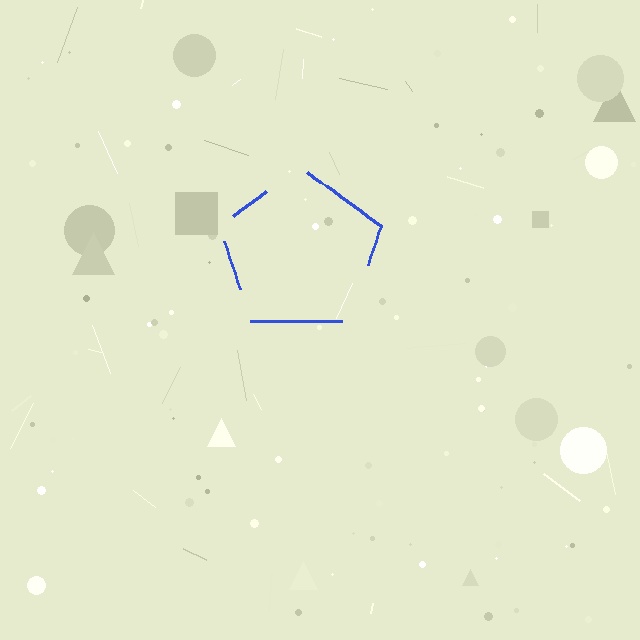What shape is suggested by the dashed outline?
The dashed outline suggests a pentagon.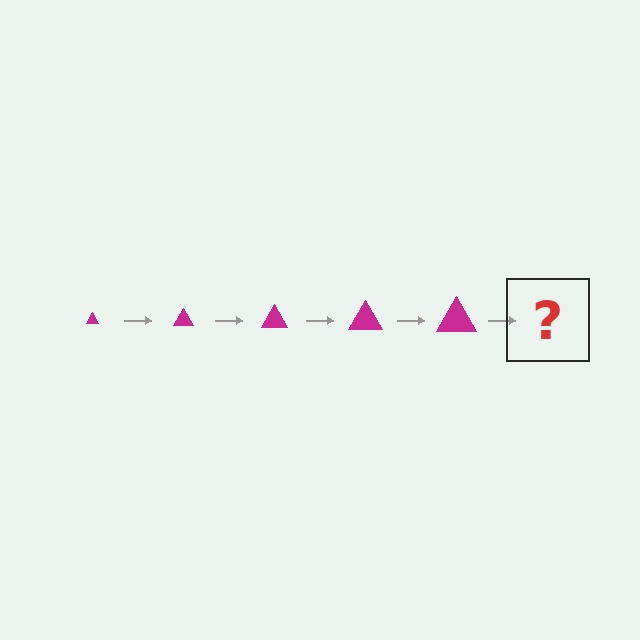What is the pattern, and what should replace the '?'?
The pattern is that the triangle gets progressively larger each step. The '?' should be a magenta triangle, larger than the previous one.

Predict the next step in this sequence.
The next step is a magenta triangle, larger than the previous one.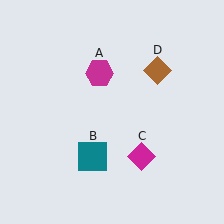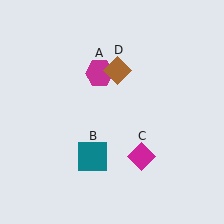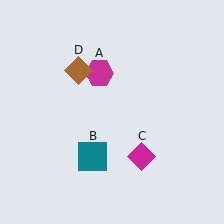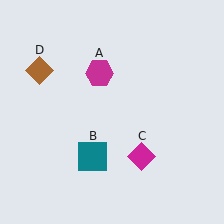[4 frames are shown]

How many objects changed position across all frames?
1 object changed position: brown diamond (object D).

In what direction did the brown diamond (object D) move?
The brown diamond (object D) moved left.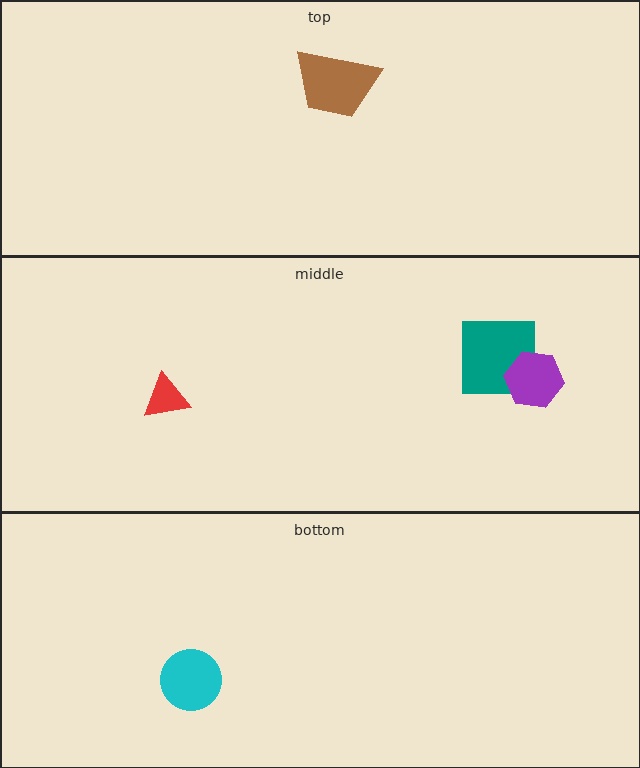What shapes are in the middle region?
The red triangle, the teal square, the purple hexagon.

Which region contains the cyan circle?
The bottom region.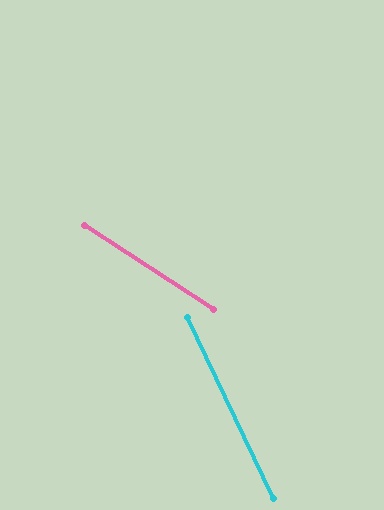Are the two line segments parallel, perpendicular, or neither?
Neither parallel nor perpendicular — they differ by about 31°.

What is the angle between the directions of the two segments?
Approximately 31 degrees.